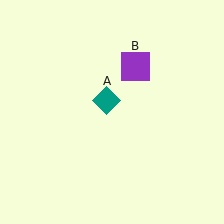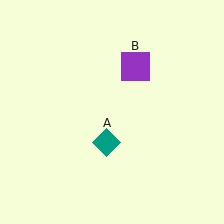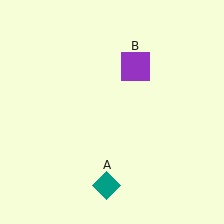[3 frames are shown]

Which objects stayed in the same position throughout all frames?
Purple square (object B) remained stationary.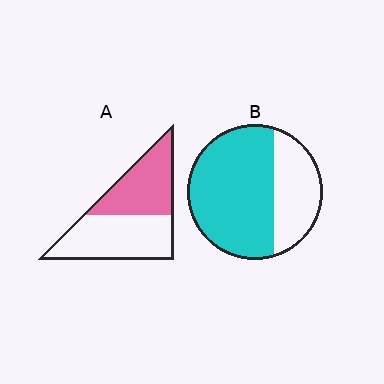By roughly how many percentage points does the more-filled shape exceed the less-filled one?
By roughly 25 percentage points (B over A).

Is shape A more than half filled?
No.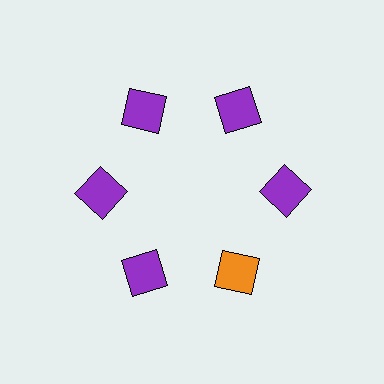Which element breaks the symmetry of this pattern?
The orange square at roughly the 5 o'clock position breaks the symmetry. All other shapes are purple squares.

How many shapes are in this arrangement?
There are 6 shapes arranged in a ring pattern.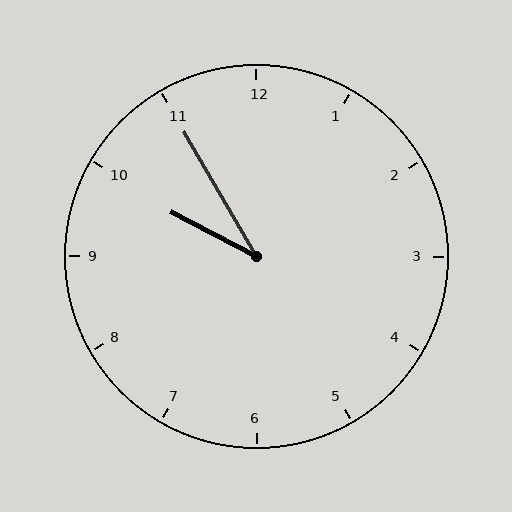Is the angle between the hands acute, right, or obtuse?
It is acute.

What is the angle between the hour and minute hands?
Approximately 32 degrees.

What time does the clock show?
9:55.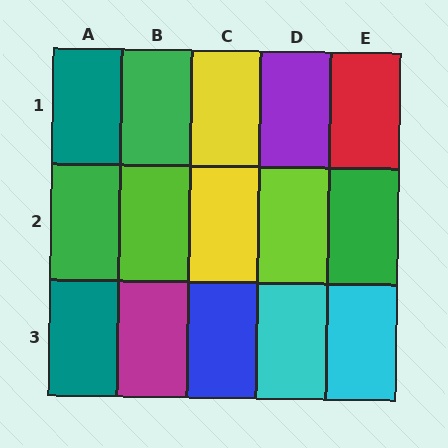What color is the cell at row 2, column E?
Green.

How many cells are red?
1 cell is red.